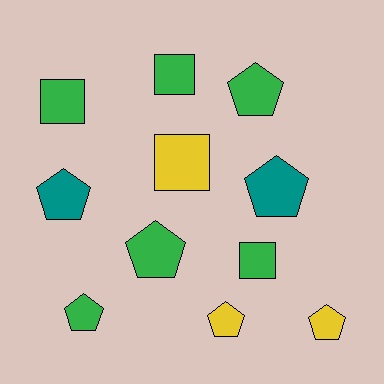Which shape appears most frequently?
Pentagon, with 7 objects.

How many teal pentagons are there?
There are 2 teal pentagons.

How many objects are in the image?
There are 11 objects.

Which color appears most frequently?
Green, with 6 objects.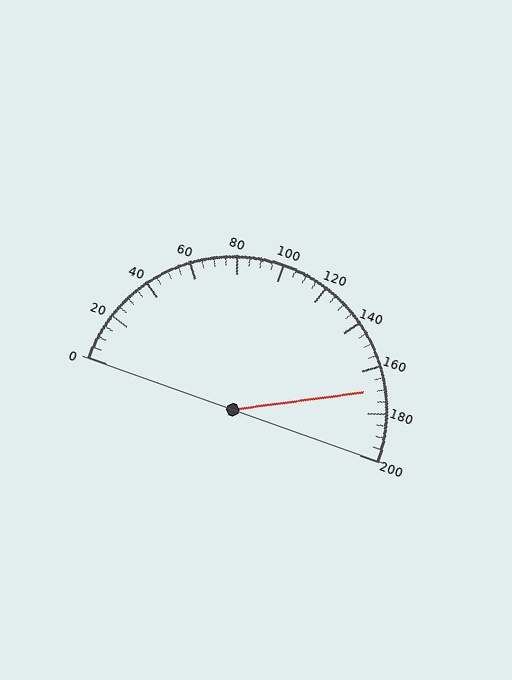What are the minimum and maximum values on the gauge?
The gauge ranges from 0 to 200.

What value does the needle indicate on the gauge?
The needle indicates approximately 170.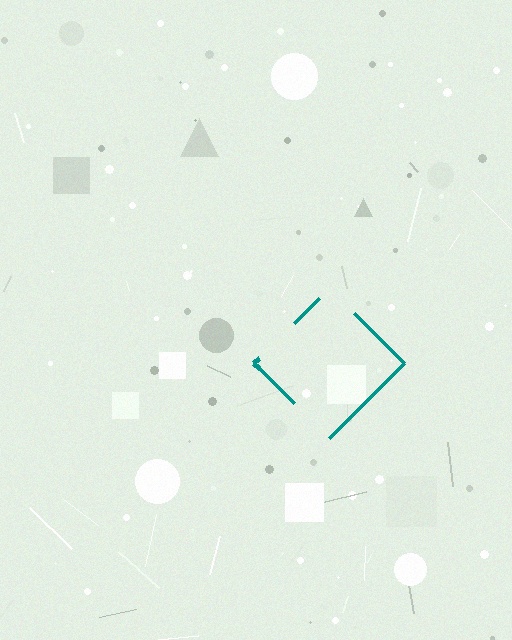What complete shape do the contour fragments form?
The contour fragments form a diamond.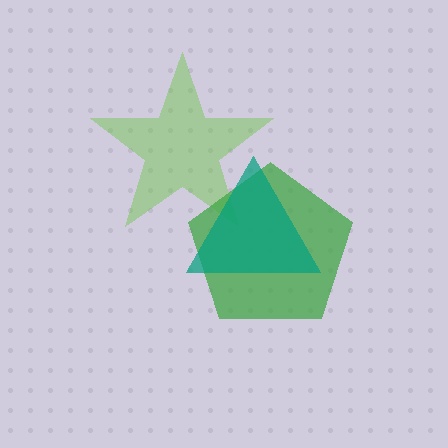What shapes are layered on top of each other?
The layered shapes are: a lime star, a green pentagon, a teal triangle.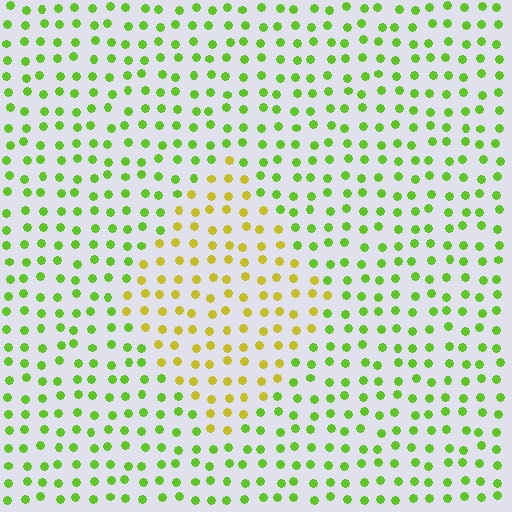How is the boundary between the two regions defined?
The boundary is defined purely by a slight shift in hue (about 43 degrees). Spacing, size, and orientation are identical on both sides.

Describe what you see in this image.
The image is filled with small lime elements in a uniform arrangement. A diamond-shaped region is visible where the elements are tinted to a slightly different hue, forming a subtle color boundary.